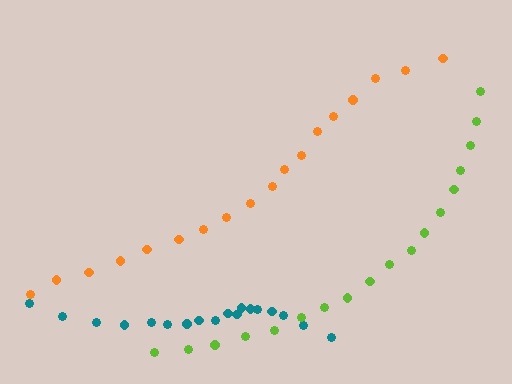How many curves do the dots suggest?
There are 3 distinct paths.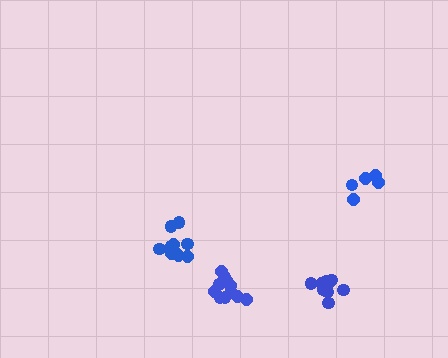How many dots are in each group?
Group 1: 11 dots, Group 2: 10 dots, Group 3: 5 dots, Group 4: 9 dots (35 total).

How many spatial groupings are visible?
There are 4 spatial groupings.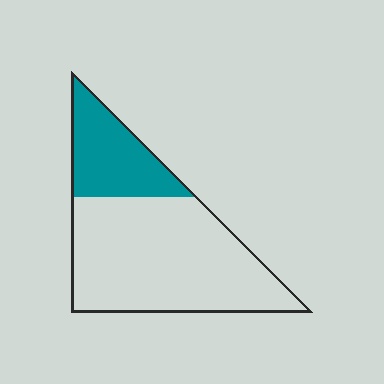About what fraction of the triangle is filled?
About one quarter (1/4).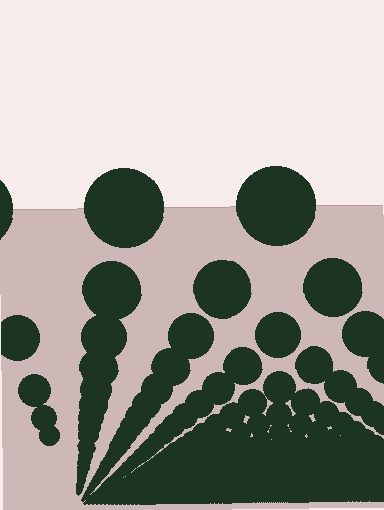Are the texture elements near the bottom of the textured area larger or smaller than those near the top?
Smaller. The gradient is inverted — elements near the bottom are smaller and denser.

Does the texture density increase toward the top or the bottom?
Density increases toward the bottom.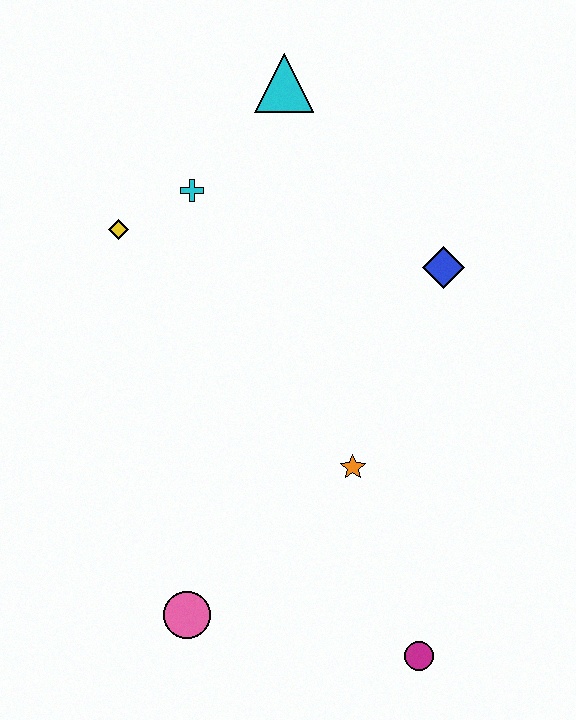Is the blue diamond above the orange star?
Yes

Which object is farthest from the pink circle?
The cyan triangle is farthest from the pink circle.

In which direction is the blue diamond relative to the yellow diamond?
The blue diamond is to the right of the yellow diamond.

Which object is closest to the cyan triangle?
The cyan cross is closest to the cyan triangle.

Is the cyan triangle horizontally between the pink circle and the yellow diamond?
No